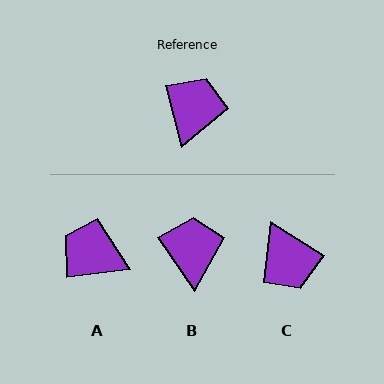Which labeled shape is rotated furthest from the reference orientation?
C, about 136 degrees away.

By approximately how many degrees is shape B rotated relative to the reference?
Approximately 20 degrees counter-clockwise.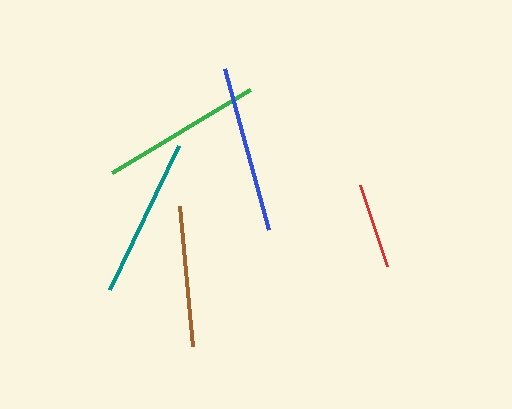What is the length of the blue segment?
The blue segment is approximately 167 pixels long.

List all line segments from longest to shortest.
From longest to shortest: blue, green, teal, brown, red.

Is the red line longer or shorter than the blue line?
The blue line is longer than the red line.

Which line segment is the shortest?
The red line is the shortest at approximately 85 pixels.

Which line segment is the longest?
The blue line is the longest at approximately 167 pixels.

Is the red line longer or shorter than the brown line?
The brown line is longer than the red line.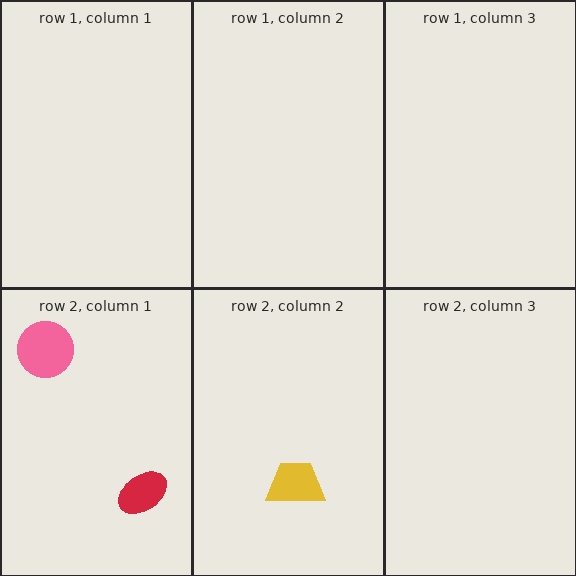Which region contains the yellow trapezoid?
The row 2, column 2 region.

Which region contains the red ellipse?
The row 2, column 1 region.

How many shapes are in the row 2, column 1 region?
2.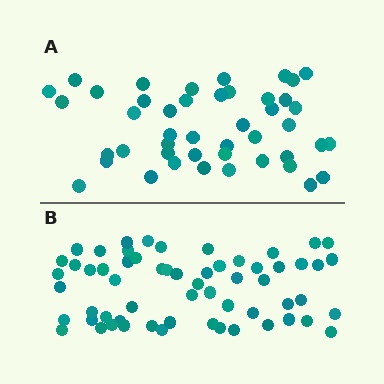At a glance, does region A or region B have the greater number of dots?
Region B (the bottom region) has more dots.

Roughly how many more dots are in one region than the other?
Region B has approximately 15 more dots than region A.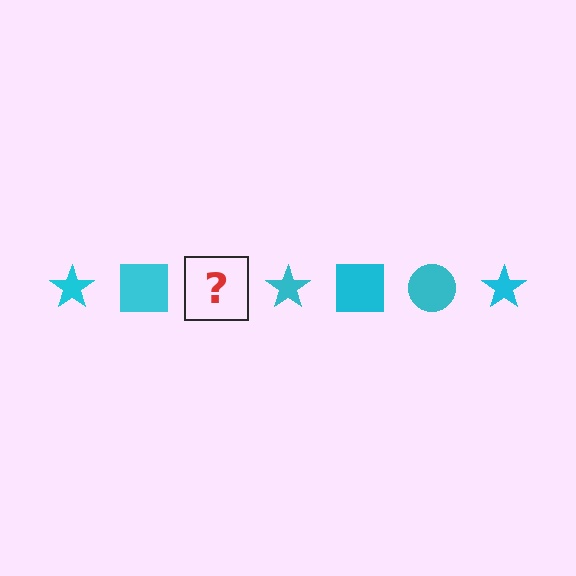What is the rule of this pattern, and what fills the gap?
The rule is that the pattern cycles through star, square, circle shapes in cyan. The gap should be filled with a cyan circle.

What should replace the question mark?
The question mark should be replaced with a cyan circle.